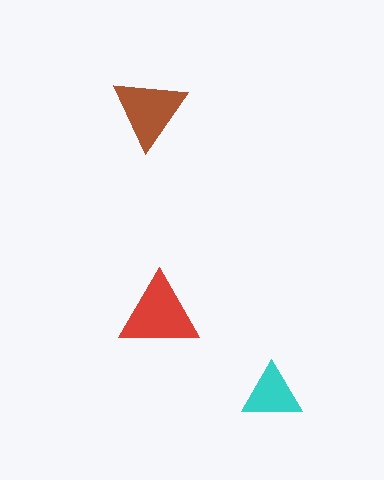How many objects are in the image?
There are 3 objects in the image.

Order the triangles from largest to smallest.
the red one, the brown one, the cyan one.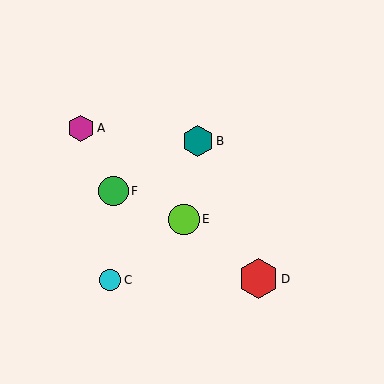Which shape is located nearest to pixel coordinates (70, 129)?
The magenta hexagon (labeled A) at (81, 128) is nearest to that location.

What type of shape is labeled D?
Shape D is a red hexagon.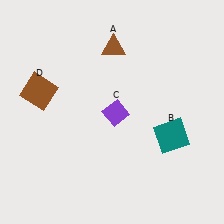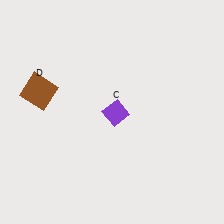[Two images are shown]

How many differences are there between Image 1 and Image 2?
There are 2 differences between the two images.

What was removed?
The brown triangle (A), the teal square (B) were removed in Image 2.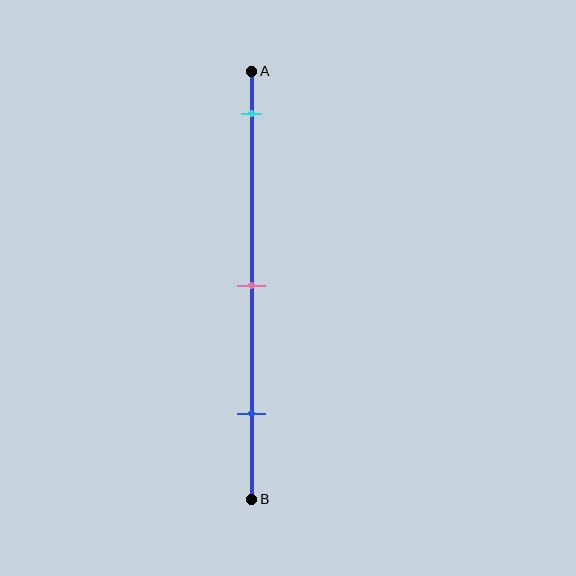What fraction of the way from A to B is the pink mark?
The pink mark is approximately 50% (0.5) of the way from A to B.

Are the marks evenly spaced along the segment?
Yes, the marks are approximately evenly spaced.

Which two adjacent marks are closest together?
The pink and blue marks are the closest adjacent pair.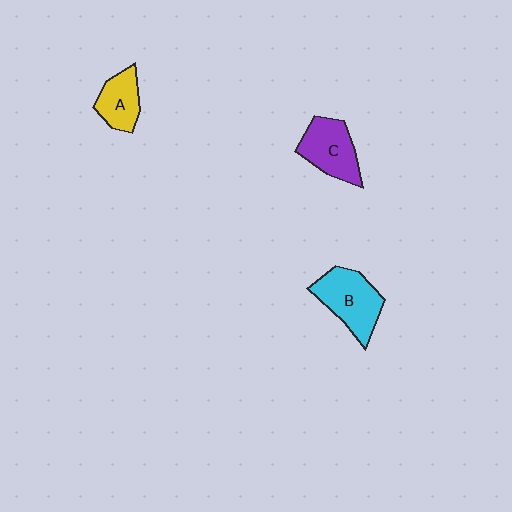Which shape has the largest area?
Shape B (cyan).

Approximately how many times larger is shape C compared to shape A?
Approximately 1.3 times.